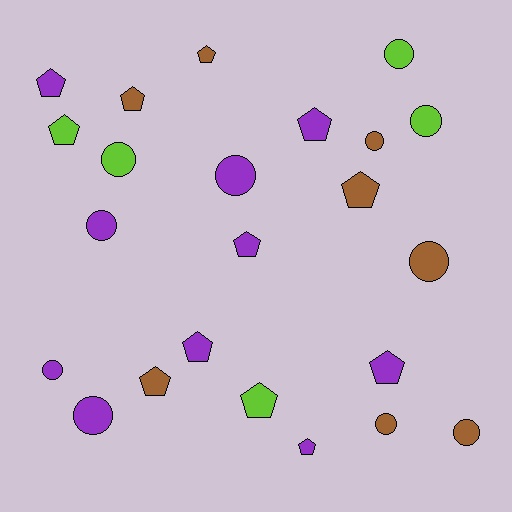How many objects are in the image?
There are 23 objects.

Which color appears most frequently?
Purple, with 10 objects.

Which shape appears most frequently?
Pentagon, with 12 objects.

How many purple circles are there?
There are 4 purple circles.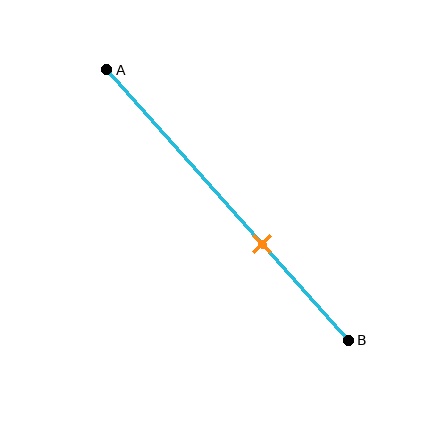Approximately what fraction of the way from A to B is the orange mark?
The orange mark is approximately 65% of the way from A to B.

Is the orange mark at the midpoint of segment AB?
No, the mark is at about 65% from A, not at the 50% midpoint.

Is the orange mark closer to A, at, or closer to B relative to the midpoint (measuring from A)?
The orange mark is closer to point B than the midpoint of segment AB.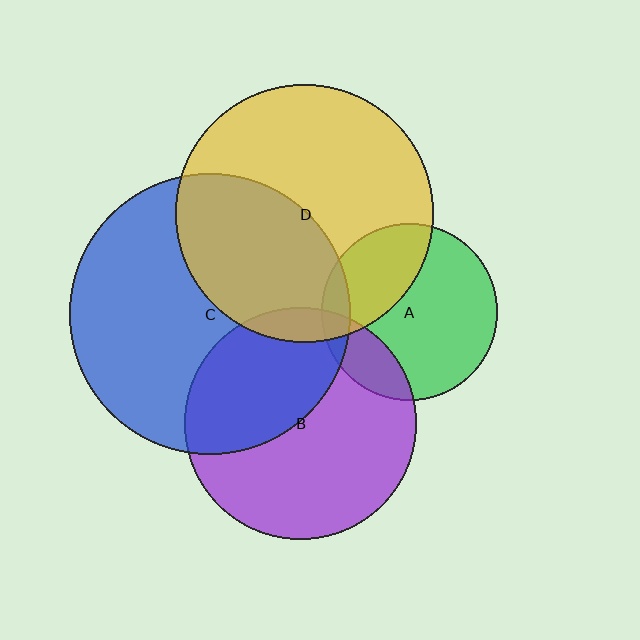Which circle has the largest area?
Circle C (blue).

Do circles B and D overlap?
Yes.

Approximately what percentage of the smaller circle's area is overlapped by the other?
Approximately 5%.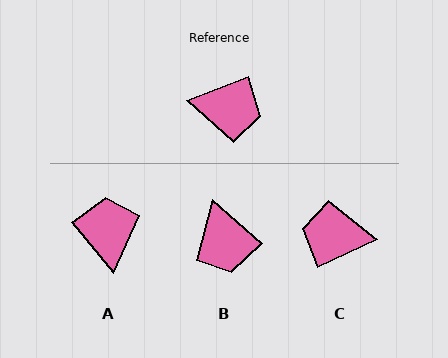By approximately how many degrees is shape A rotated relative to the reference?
Approximately 108 degrees counter-clockwise.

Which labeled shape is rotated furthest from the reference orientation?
C, about 177 degrees away.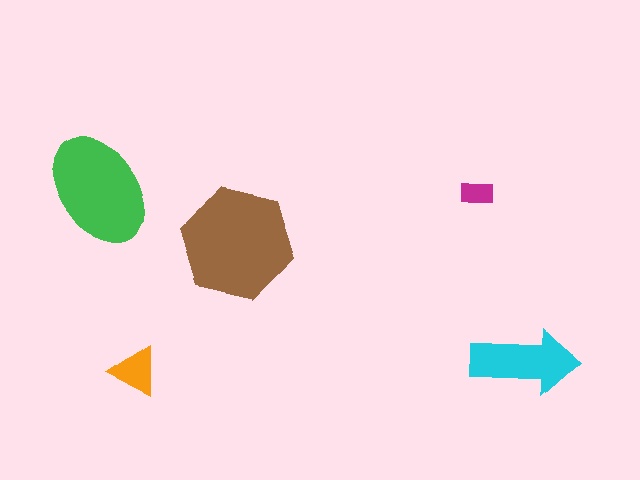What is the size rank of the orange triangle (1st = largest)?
4th.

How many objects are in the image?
There are 5 objects in the image.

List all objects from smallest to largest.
The magenta rectangle, the orange triangle, the cyan arrow, the green ellipse, the brown hexagon.